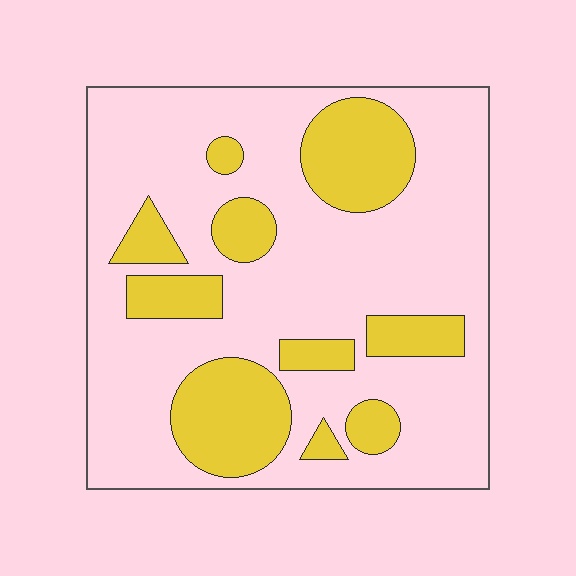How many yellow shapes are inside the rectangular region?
10.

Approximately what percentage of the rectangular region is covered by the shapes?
Approximately 25%.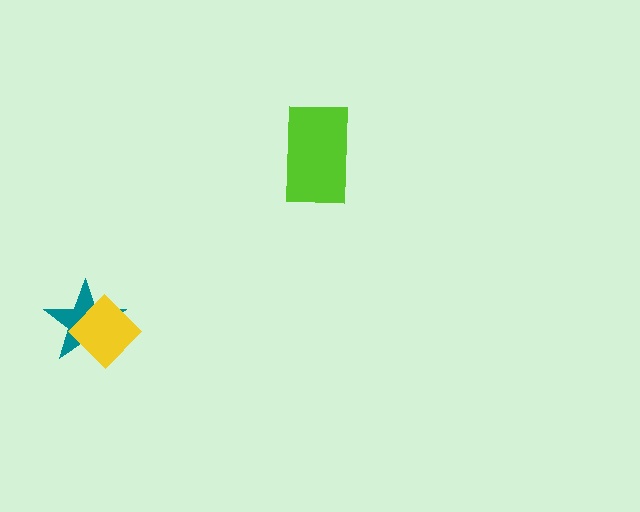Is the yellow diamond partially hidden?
No, no other shape covers it.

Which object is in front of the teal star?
The yellow diamond is in front of the teal star.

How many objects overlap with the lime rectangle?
0 objects overlap with the lime rectangle.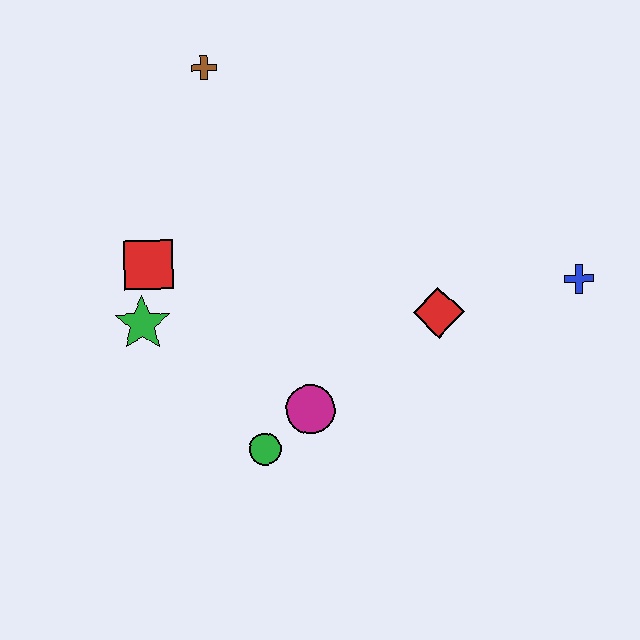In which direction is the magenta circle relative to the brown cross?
The magenta circle is below the brown cross.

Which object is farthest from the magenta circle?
The brown cross is farthest from the magenta circle.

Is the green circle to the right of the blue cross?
No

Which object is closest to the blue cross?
The red diamond is closest to the blue cross.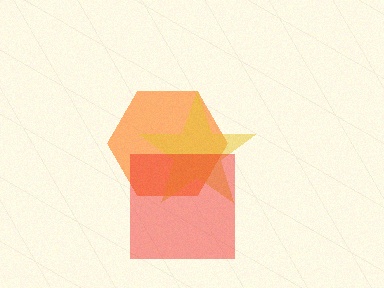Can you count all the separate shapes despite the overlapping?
Yes, there are 3 separate shapes.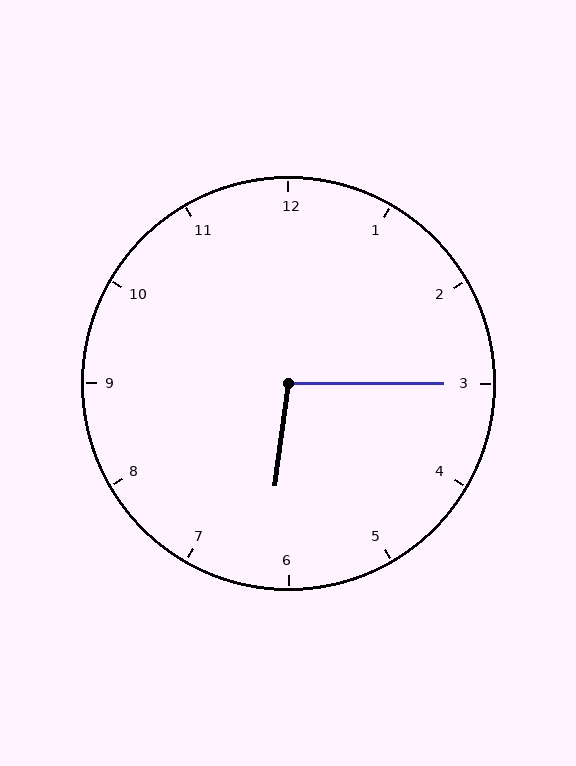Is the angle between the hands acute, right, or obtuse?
It is obtuse.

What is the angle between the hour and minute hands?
Approximately 98 degrees.